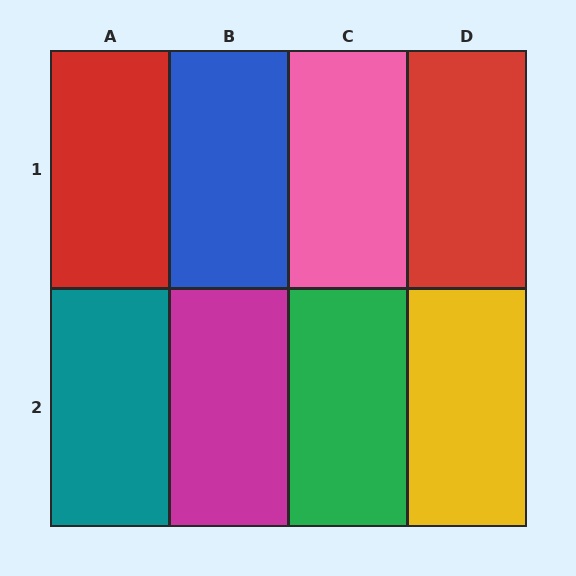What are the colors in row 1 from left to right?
Red, blue, pink, red.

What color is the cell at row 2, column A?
Teal.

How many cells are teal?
1 cell is teal.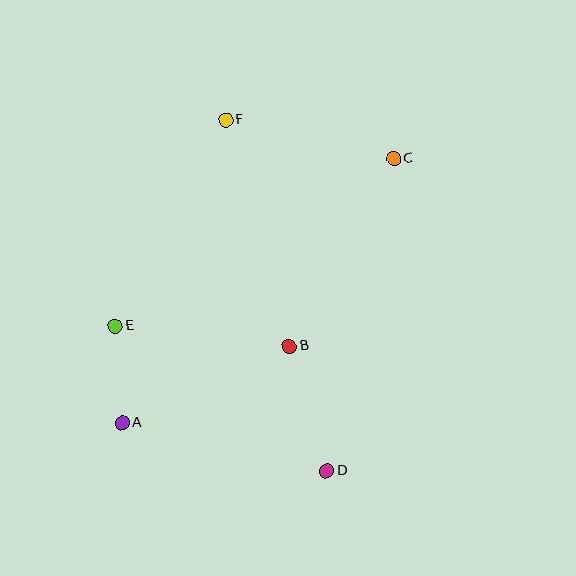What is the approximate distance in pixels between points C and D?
The distance between C and D is approximately 319 pixels.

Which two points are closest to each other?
Points A and E are closest to each other.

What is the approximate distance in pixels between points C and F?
The distance between C and F is approximately 172 pixels.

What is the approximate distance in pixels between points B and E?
The distance between B and E is approximately 175 pixels.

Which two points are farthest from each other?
Points A and C are farthest from each other.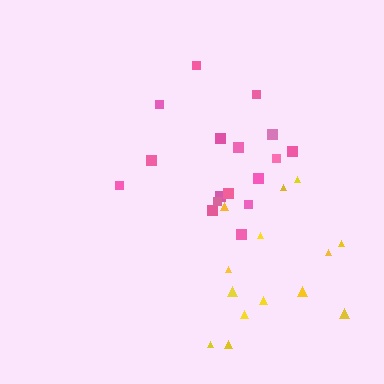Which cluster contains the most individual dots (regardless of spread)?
Pink (17).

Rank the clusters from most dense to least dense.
pink, yellow.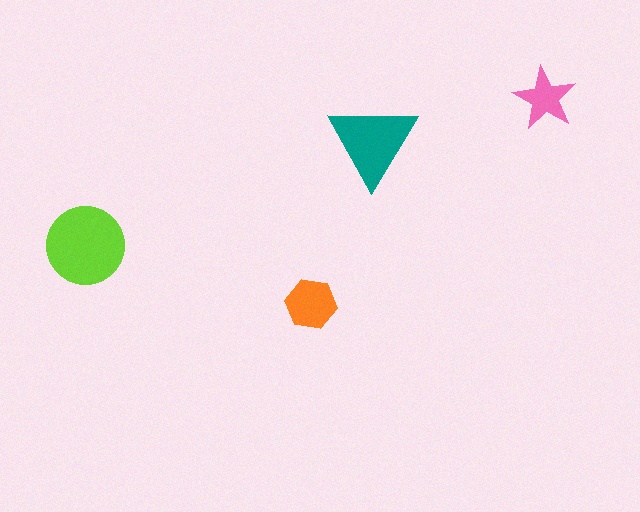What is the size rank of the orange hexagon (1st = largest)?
3rd.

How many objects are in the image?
There are 4 objects in the image.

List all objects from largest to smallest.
The lime circle, the teal triangle, the orange hexagon, the pink star.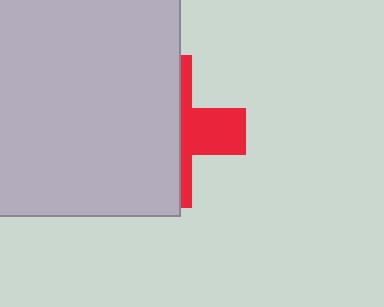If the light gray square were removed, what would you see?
You would see the complete red cross.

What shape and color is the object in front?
The object in front is a light gray square.